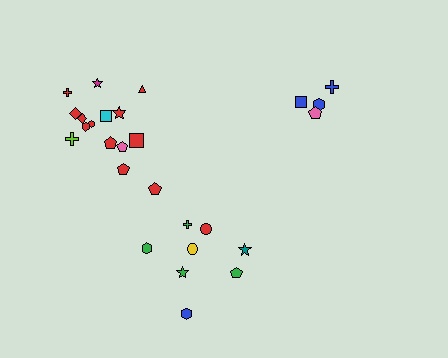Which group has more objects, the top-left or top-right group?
The top-left group.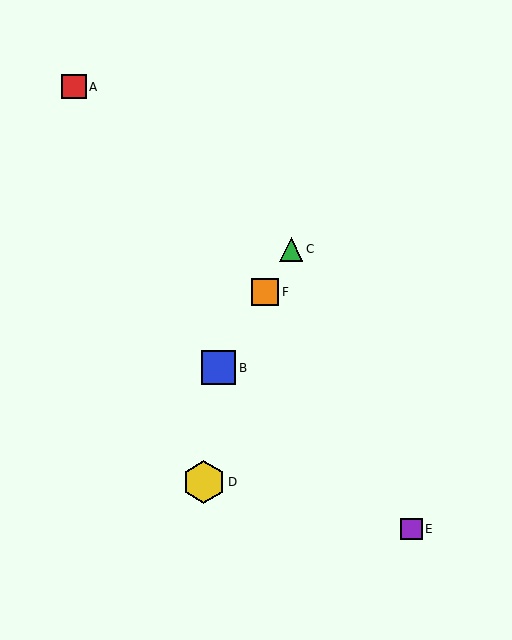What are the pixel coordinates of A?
Object A is at (74, 87).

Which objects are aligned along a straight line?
Objects B, C, F are aligned along a straight line.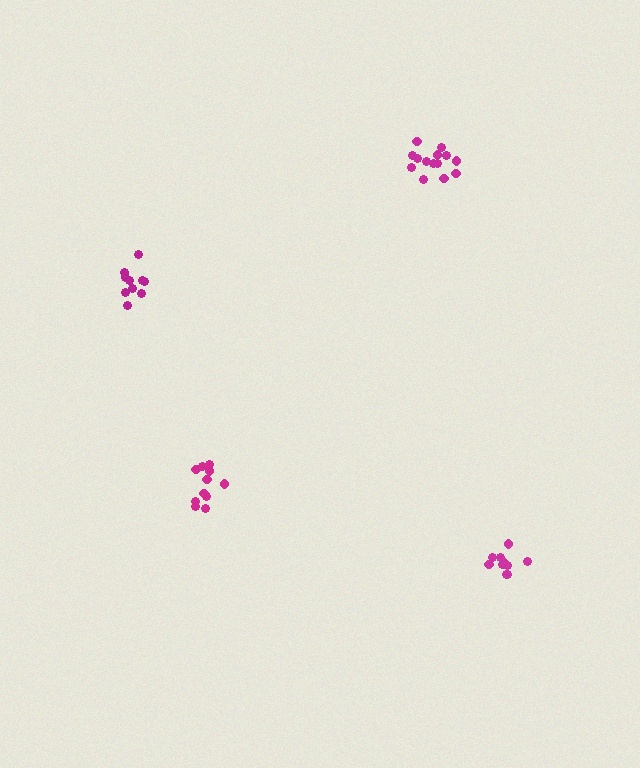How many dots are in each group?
Group 1: 11 dots, Group 2: 14 dots, Group 3: 12 dots, Group 4: 10 dots (47 total).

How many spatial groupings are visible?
There are 4 spatial groupings.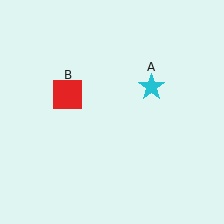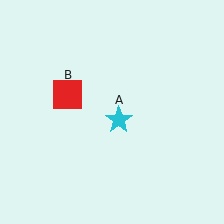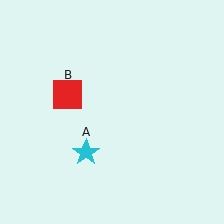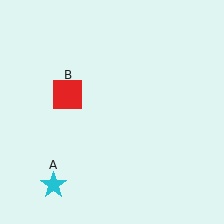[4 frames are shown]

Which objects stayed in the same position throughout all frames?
Red square (object B) remained stationary.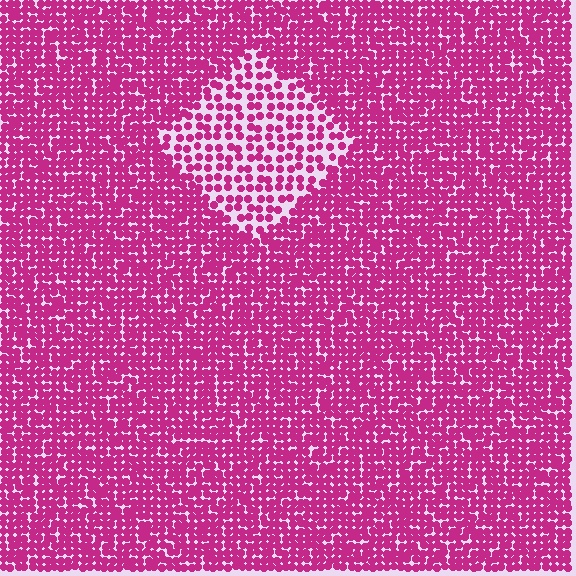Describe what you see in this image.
The image contains small magenta elements arranged at two different densities. A diamond-shaped region is visible where the elements are less densely packed than the surrounding area.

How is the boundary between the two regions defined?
The boundary is defined by a change in element density (approximately 2.0x ratio). All elements are the same color, size, and shape.